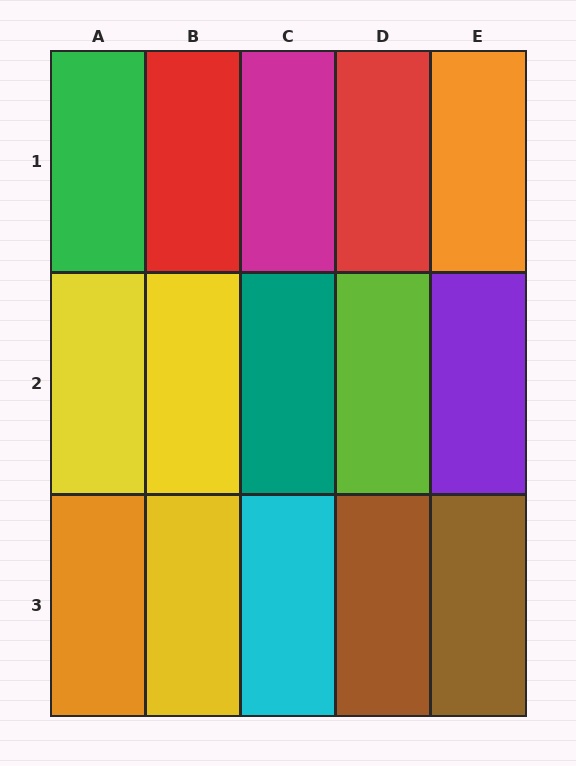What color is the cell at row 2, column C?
Teal.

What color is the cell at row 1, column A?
Green.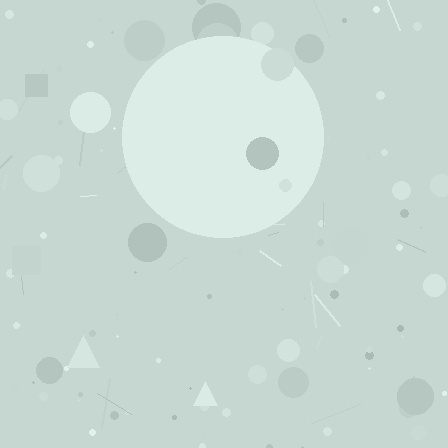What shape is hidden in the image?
A circle is hidden in the image.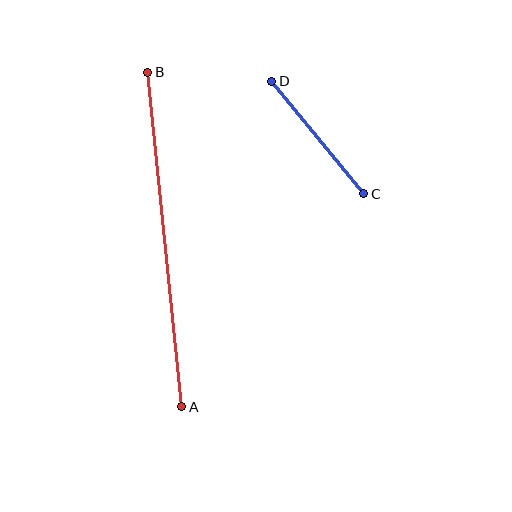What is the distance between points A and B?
The distance is approximately 336 pixels.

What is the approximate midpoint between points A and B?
The midpoint is at approximately (165, 239) pixels.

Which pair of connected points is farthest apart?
Points A and B are farthest apart.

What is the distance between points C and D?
The distance is approximately 145 pixels.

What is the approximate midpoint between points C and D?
The midpoint is at approximately (318, 137) pixels.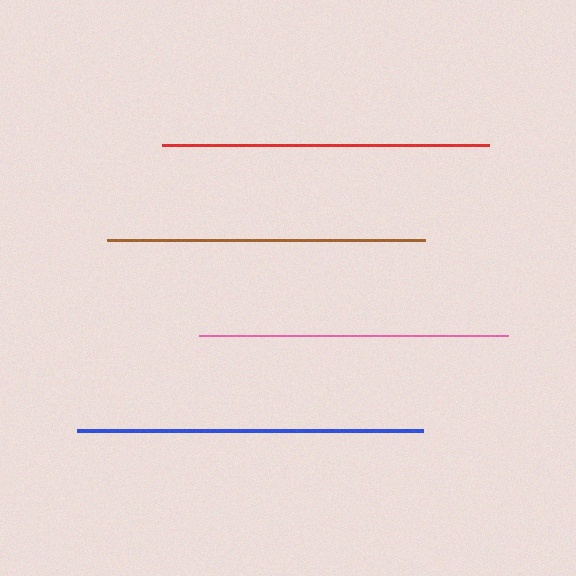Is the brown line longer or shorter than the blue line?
The blue line is longer than the brown line.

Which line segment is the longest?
The blue line is the longest at approximately 346 pixels.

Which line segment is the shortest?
The pink line is the shortest at approximately 309 pixels.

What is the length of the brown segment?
The brown segment is approximately 318 pixels long.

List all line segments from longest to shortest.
From longest to shortest: blue, red, brown, pink.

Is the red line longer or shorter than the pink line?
The red line is longer than the pink line.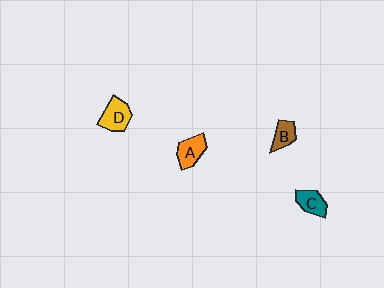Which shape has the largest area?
Shape D (yellow).